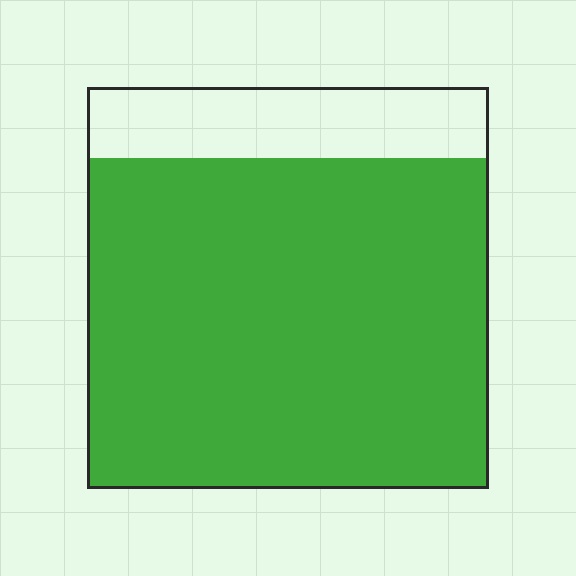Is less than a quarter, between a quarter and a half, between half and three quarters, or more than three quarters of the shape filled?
More than three quarters.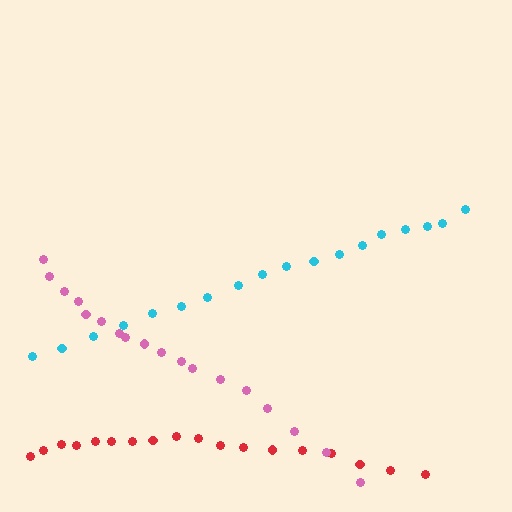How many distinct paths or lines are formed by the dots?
There are 3 distinct paths.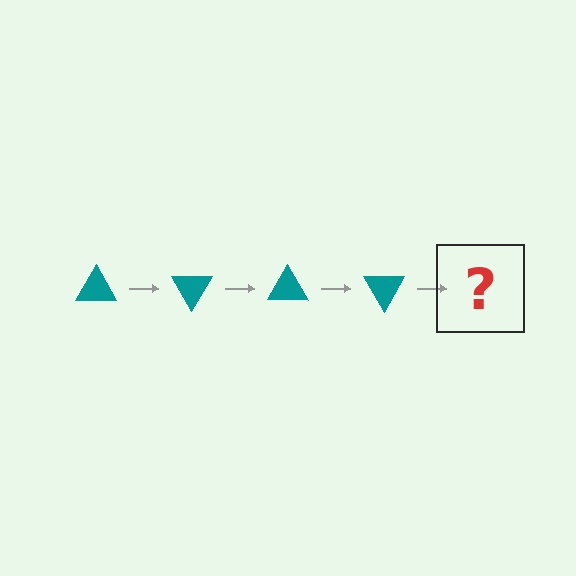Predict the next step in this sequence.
The next step is a teal triangle rotated 240 degrees.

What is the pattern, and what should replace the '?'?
The pattern is that the triangle rotates 60 degrees each step. The '?' should be a teal triangle rotated 240 degrees.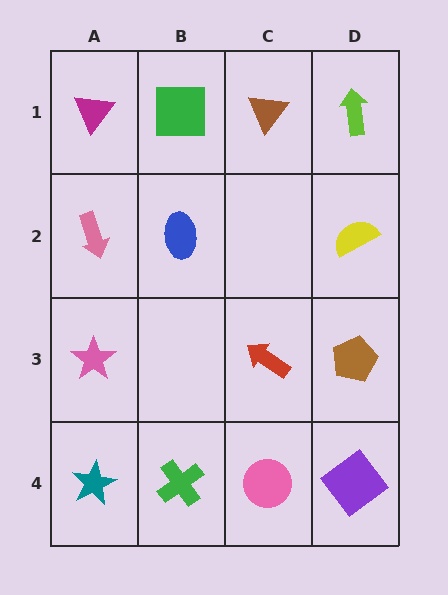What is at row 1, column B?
A green square.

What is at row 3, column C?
A red arrow.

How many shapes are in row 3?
3 shapes.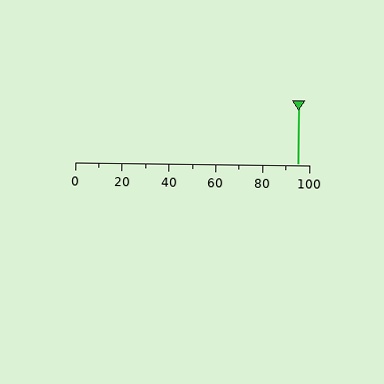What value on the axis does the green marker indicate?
The marker indicates approximately 95.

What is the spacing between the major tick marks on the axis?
The major ticks are spaced 20 apart.